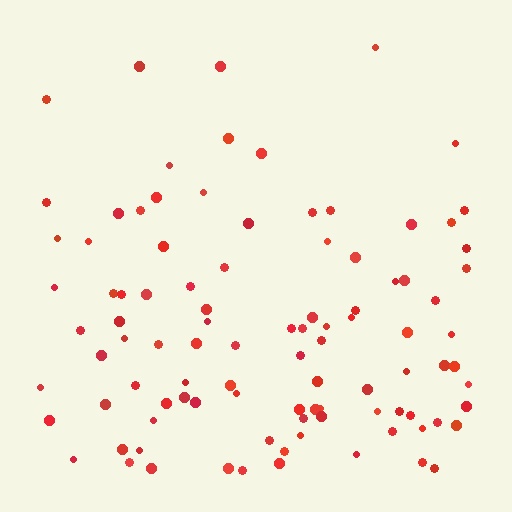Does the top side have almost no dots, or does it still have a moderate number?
Still a moderate number, just noticeably fewer than the bottom.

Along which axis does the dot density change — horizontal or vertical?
Vertical.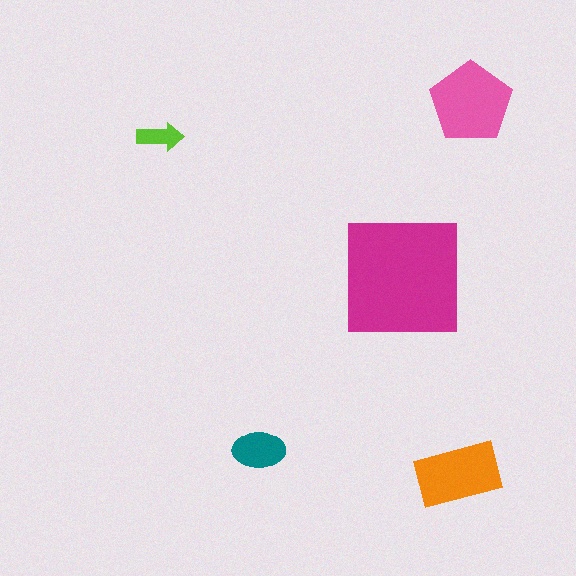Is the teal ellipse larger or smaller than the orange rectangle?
Smaller.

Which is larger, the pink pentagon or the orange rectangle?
The pink pentagon.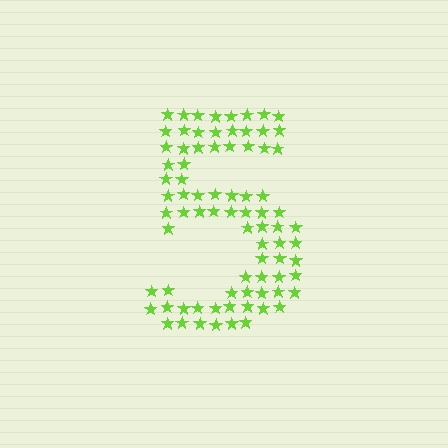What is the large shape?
The large shape is the digit 5.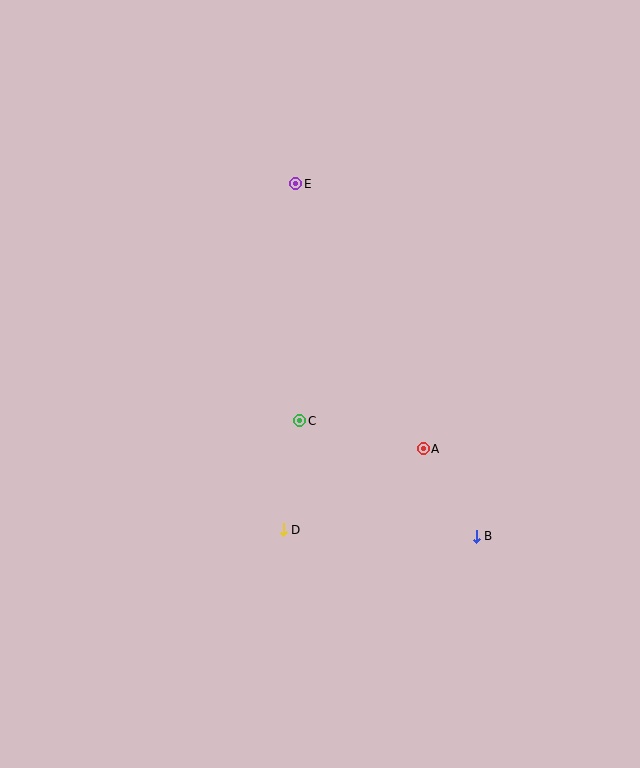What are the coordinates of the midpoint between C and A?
The midpoint between C and A is at (362, 435).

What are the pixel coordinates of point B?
Point B is at (476, 536).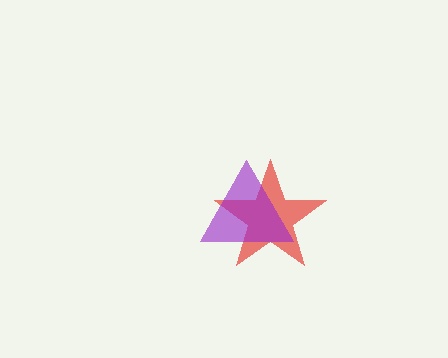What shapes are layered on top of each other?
The layered shapes are: a red star, a purple triangle.